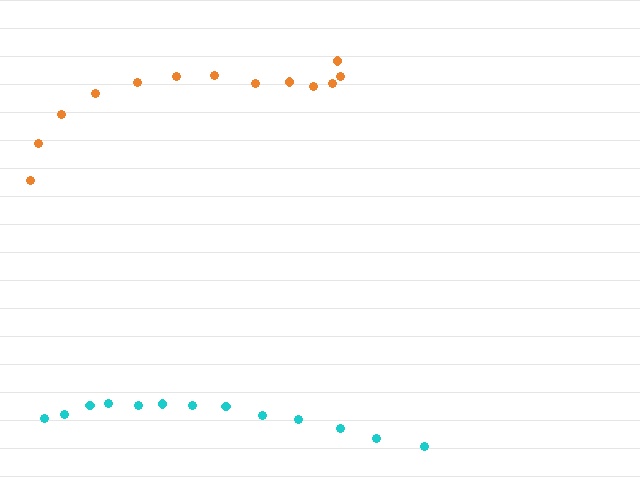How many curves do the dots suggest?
There are 2 distinct paths.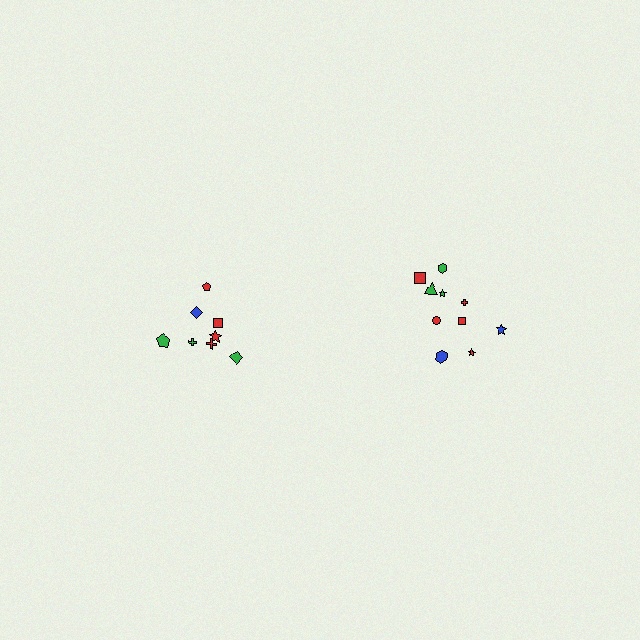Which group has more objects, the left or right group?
The right group.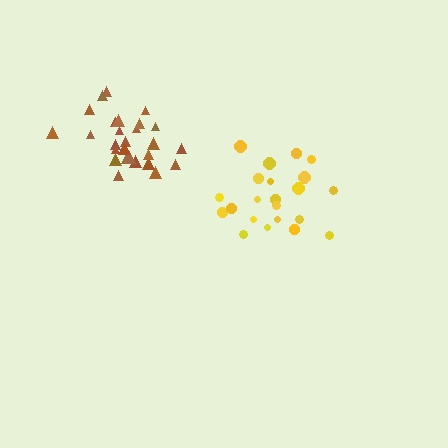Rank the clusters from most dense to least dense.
brown, yellow.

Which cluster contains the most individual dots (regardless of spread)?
Brown (28).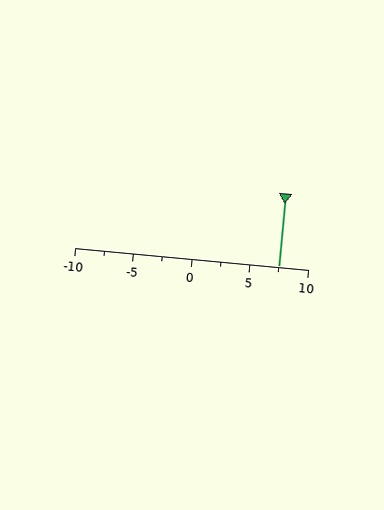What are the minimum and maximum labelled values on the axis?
The axis runs from -10 to 10.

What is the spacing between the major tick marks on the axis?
The major ticks are spaced 5 apart.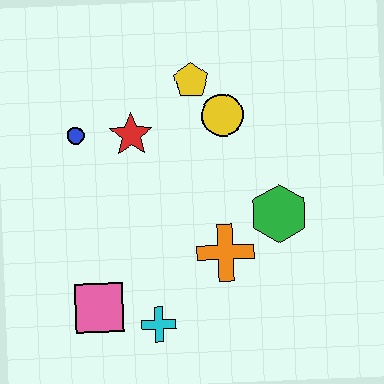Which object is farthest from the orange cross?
The blue circle is farthest from the orange cross.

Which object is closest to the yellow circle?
The yellow pentagon is closest to the yellow circle.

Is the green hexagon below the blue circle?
Yes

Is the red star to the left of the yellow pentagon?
Yes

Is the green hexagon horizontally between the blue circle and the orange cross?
No